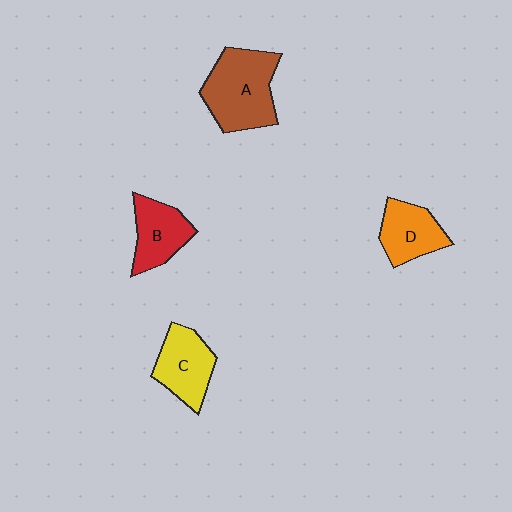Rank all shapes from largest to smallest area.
From largest to smallest: A (brown), C (yellow), B (red), D (orange).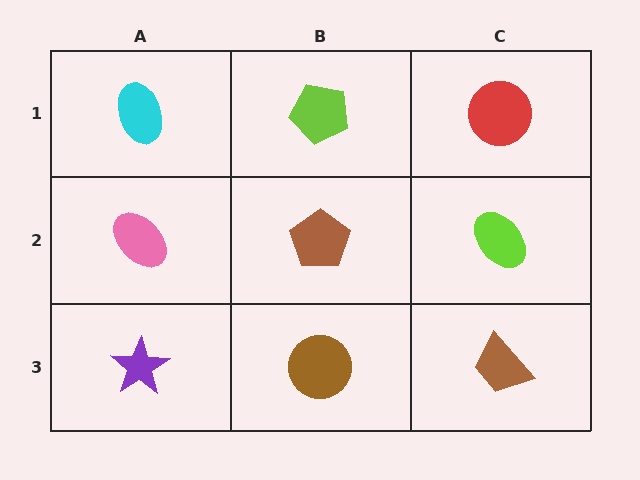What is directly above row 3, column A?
A pink ellipse.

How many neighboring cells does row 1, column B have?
3.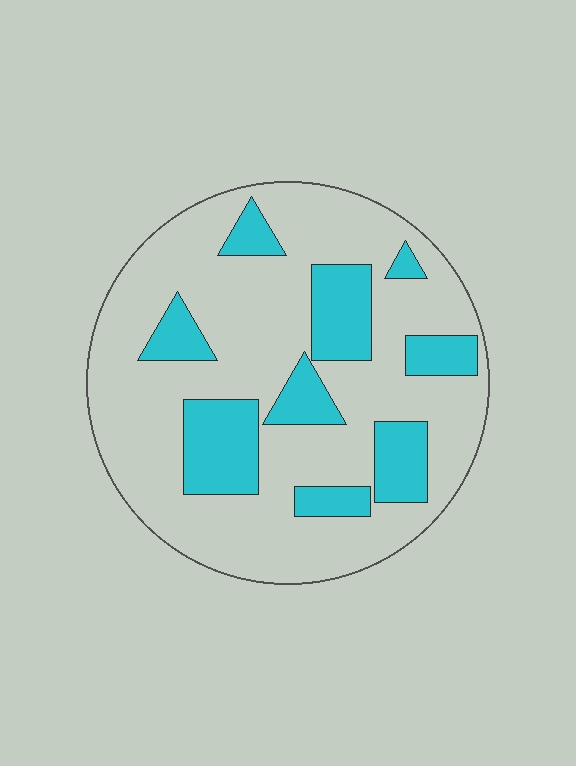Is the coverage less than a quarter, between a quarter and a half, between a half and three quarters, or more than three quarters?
Between a quarter and a half.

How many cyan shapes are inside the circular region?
9.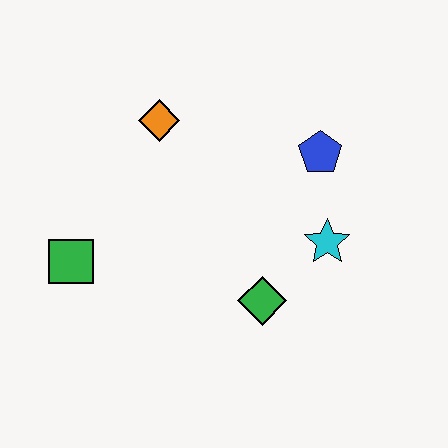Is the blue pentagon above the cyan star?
Yes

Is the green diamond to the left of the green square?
No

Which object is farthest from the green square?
The blue pentagon is farthest from the green square.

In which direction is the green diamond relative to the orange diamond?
The green diamond is below the orange diamond.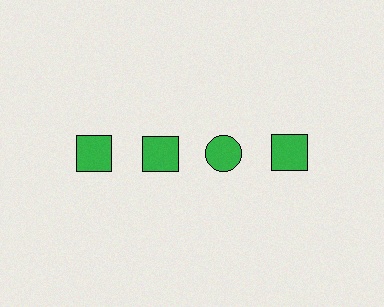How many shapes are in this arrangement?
There are 4 shapes arranged in a grid pattern.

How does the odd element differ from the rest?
It has a different shape: circle instead of square.